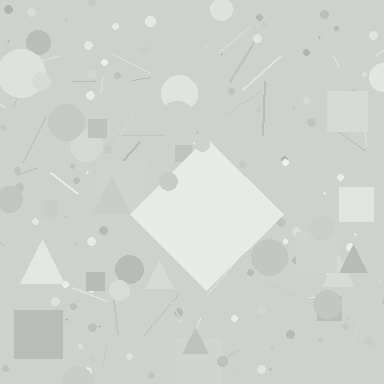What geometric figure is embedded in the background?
A diamond is embedded in the background.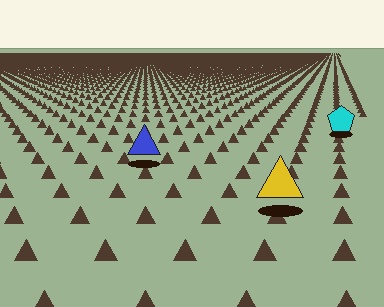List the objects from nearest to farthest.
From nearest to farthest: the yellow triangle, the blue triangle, the cyan pentagon.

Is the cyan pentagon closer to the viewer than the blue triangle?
No. The blue triangle is closer — you can tell from the texture gradient: the ground texture is coarser near it.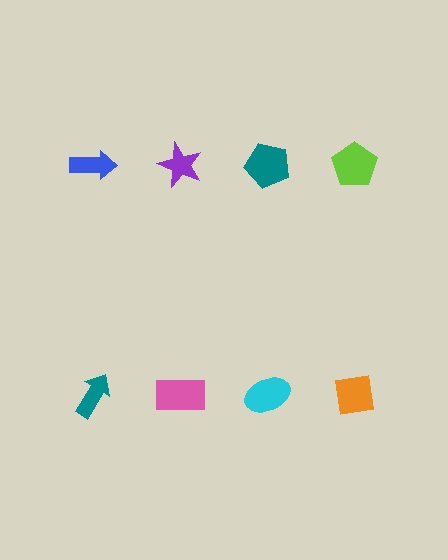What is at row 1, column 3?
A teal pentagon.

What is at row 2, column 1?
A teal arrow.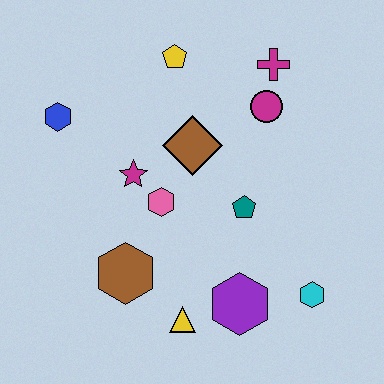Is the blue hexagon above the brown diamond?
Yes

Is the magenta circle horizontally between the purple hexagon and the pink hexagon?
No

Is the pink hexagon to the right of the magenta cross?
No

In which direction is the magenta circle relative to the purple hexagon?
The magenta circle is above the purple hexagon.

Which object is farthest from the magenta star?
The cyan hexagon is farthest from the magenta star.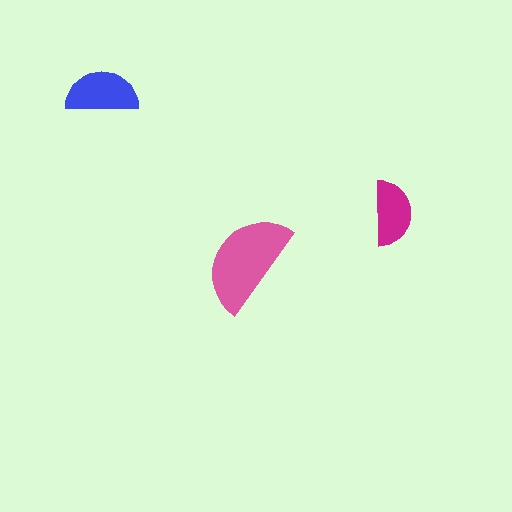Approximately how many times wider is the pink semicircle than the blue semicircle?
About 1.5 times wider.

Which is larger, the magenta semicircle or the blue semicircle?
The blue one.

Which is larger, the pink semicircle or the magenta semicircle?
The pink one.